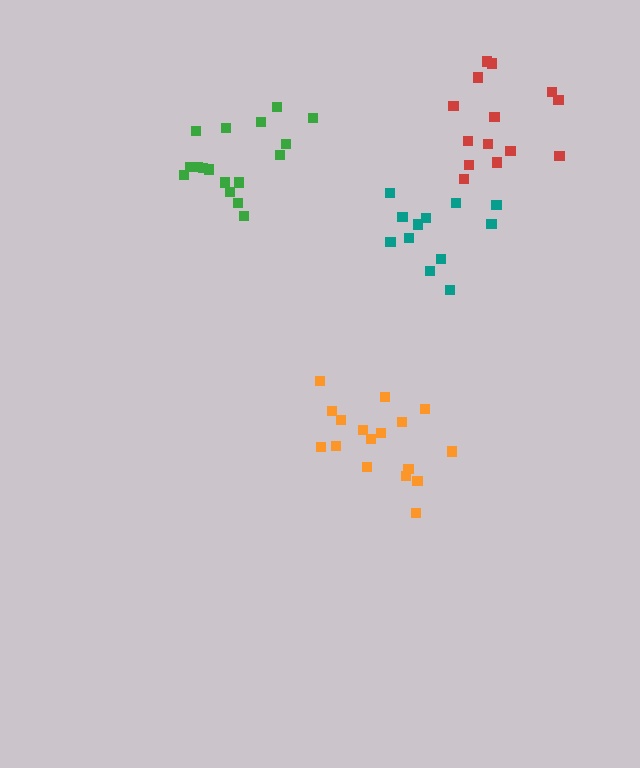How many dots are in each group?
Group 1: 12 dots, Group 2: 17 dots, Group 3: 14 dots, Group 4: 17 dots (60 total).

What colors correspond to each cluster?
The clusters are colored: teal, green, red, orange.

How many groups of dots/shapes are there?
There are 4 groups.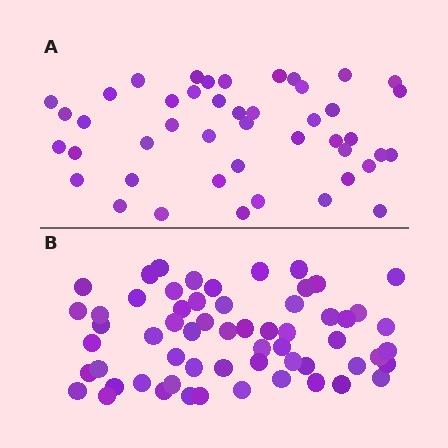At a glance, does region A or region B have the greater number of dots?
Region B (the bottom region) has more dots.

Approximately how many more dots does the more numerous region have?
Region B has approximately 15 more dots than region A.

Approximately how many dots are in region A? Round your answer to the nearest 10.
About 40 dots. (The exact count is 45, which rounds to 40.)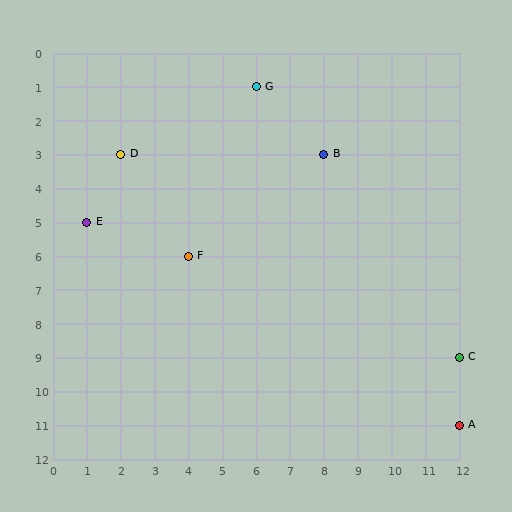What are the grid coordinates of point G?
Point G is at grid coordinates (6, 1).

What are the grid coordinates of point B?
Point B is at grid coordinates (8, 3).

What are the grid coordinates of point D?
Point D is at grid coordinates (2, 3).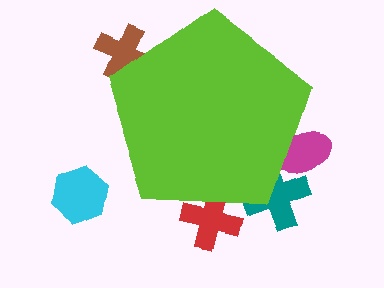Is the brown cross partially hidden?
Yes, the brown cross is partially hidden behind the lime pentagon.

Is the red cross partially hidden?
Yes, the red cross is partially hidden behind the lime pentagon.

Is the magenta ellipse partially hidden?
Yes, the magenta ellipse is partially hidden behind the lime pentagon.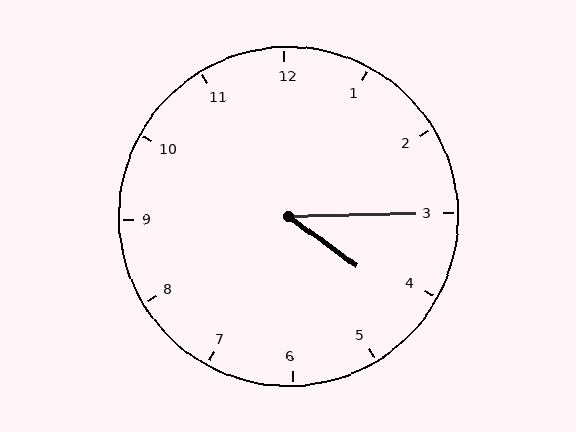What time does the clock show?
4:15.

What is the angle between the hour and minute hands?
Approximately 38 degrees.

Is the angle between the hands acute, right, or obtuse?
It is acute.